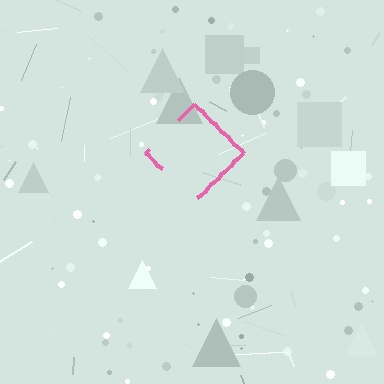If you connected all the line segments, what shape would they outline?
They would outline a diamond.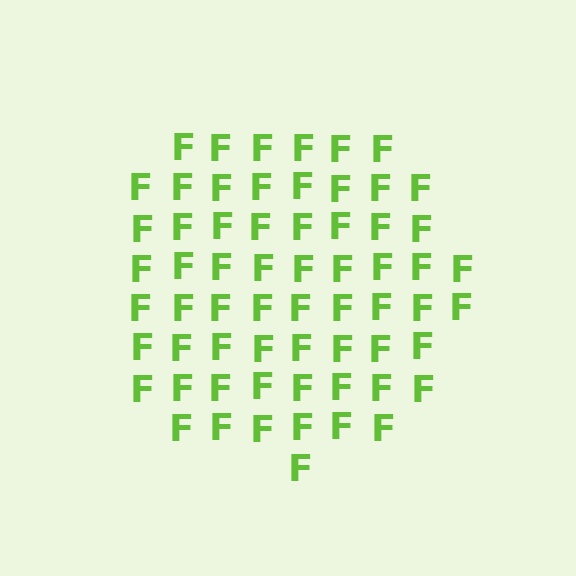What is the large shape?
The large shape is a circle.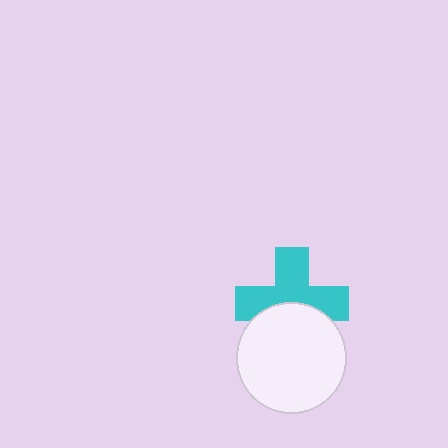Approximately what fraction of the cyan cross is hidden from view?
Roughly 37% of the cyan cross is hidden behind the white circle.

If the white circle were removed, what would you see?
You would see the complete cyan cross.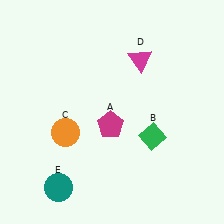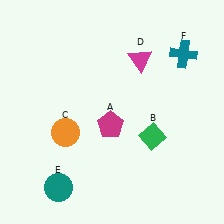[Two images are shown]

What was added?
A teal cross (F) was added in Image 2.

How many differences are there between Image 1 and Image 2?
There is 1 difference between the two images.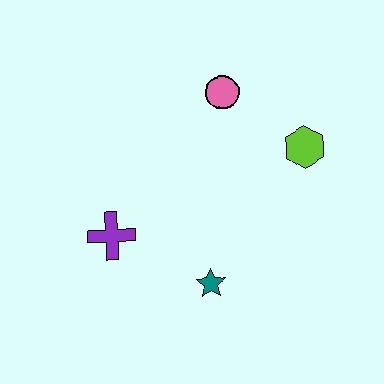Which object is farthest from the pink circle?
The teal star is farthest from the pink circle.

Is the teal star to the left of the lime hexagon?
Yes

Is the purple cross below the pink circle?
Yes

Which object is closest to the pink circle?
The lime hexagon is closest to the pink circle.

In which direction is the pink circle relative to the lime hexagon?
The pink circle is to the left of the lime hexagon.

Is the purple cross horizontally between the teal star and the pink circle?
No